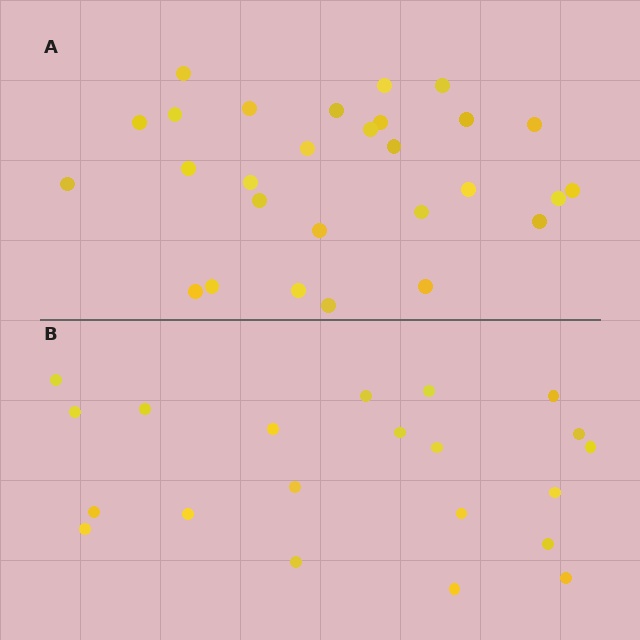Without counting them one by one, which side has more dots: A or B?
Region A (the top region) has more dots.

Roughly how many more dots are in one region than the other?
Region A has roughly 8 or so more dots than region B.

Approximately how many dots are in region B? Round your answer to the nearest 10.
About 20 dots. (The exact count is 21, which rounds to 20.)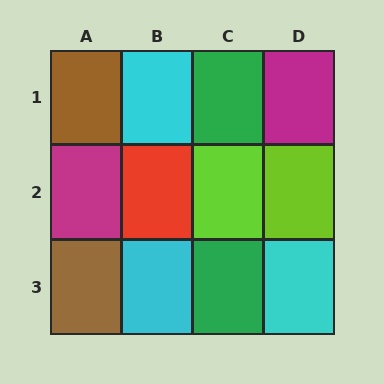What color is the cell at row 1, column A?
Brown.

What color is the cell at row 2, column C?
Lime.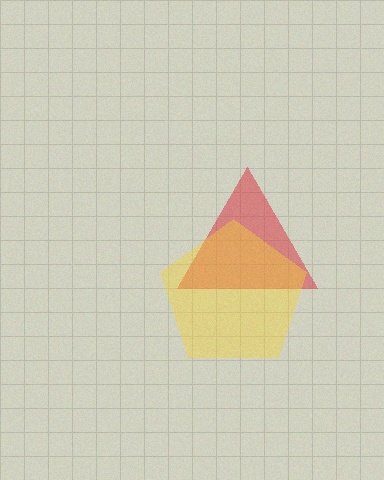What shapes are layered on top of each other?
The layered shapes are: a red triangle, a yellow pentagon.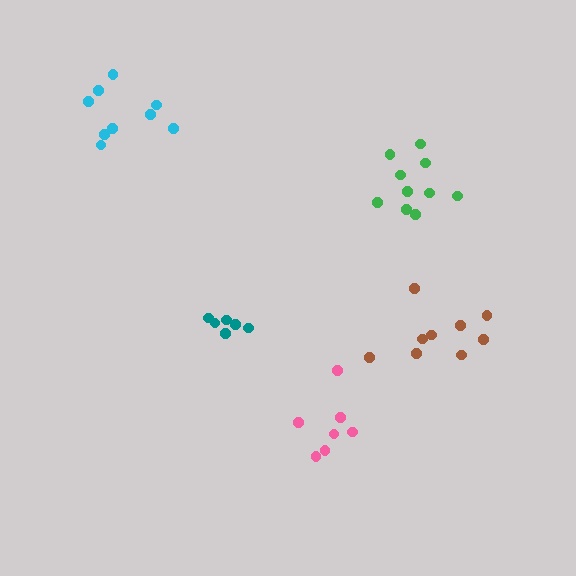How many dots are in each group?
Group 1: 6 dots, Group 2: 9 dots, Group 3: 7 dots, Group 4: 9 dots, Group 5: 10 dots (41 total).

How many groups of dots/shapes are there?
There are 5 groups.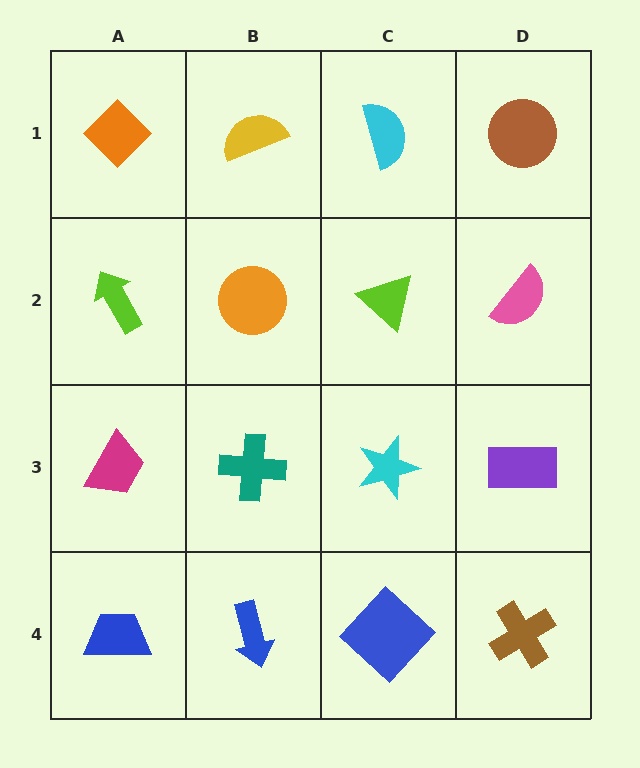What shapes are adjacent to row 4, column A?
A magenta trapezoid (row 3, column A), a blue arrow (row 4, column B).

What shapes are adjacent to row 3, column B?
An orange circle (row 2, column B), a blue arrow (row 4, column B), a magenta trapezoid (row 3, column A), a cyan star (row 3, column C).